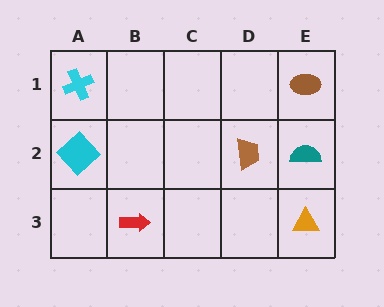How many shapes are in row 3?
2 shapes.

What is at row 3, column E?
An orange triangle.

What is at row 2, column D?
A brown trapezoid.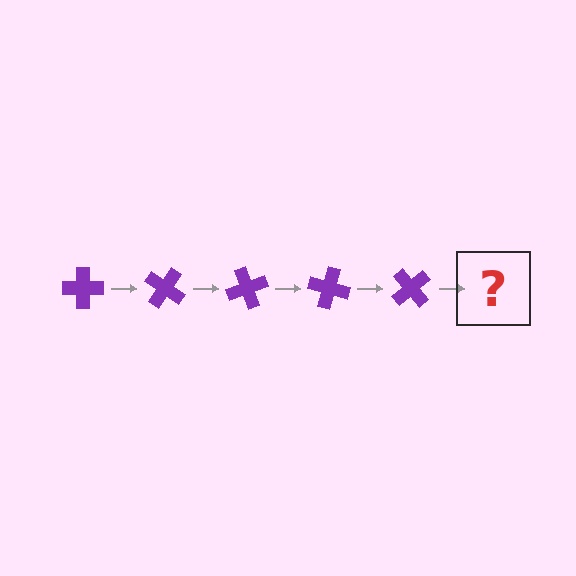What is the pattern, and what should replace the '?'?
The pattern is that the cross rotates 35 degrees each step. The '?' should be a purple cross rotated 175 degrees.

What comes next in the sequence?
The next element should be a purple cross rotated 175 degrees.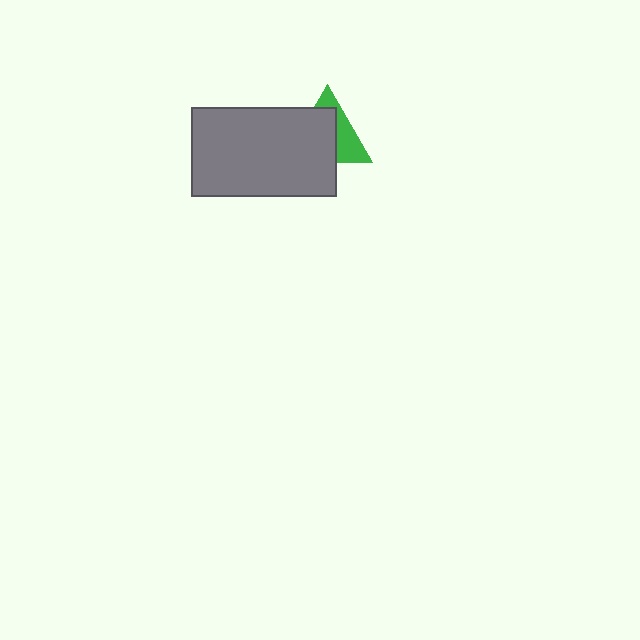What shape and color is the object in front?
The object in front is a gray rectangle.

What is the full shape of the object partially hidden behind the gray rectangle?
The partially hidden object is a green triangle.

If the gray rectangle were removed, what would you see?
You would see the complete green triangle.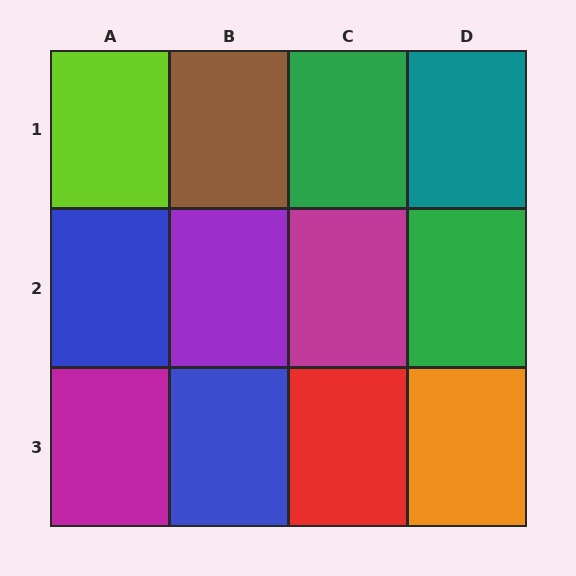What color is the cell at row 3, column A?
Magenta.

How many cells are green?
2 cells are green.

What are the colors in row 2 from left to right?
Blue, purple, magenta, green.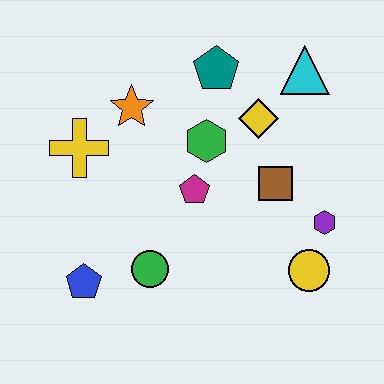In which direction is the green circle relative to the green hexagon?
The green circle is below the green hexagon.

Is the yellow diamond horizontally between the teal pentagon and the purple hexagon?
Yes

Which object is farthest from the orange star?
The yellow circle is farthest from the orange star.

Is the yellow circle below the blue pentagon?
No